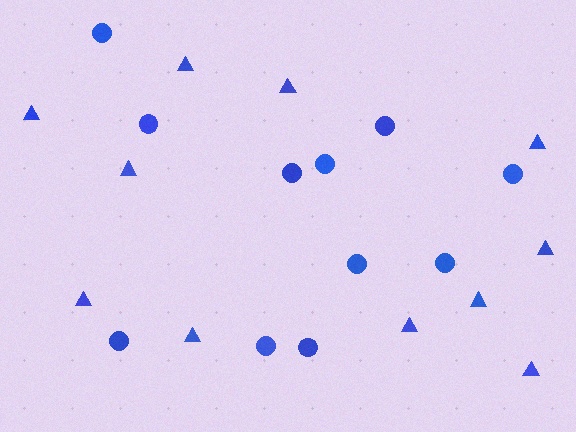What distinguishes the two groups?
There are 2 groups: one group of circles (11) and one group of triangles (11).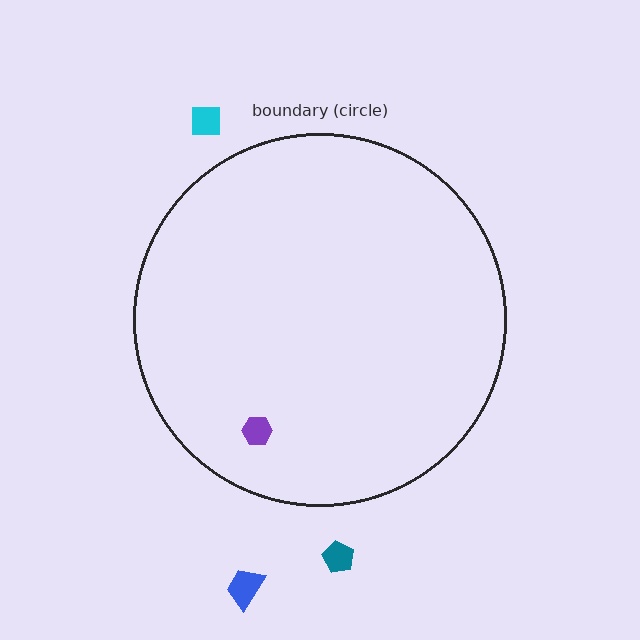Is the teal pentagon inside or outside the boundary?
Outside.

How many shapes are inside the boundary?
1 inside, 3 outside.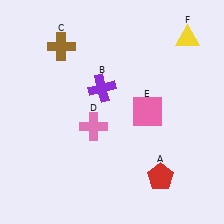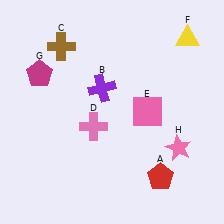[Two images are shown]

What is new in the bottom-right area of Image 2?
A pink star (H) was added in the bottom-right area of Image 2.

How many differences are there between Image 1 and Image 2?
There are 2 differences between the two images.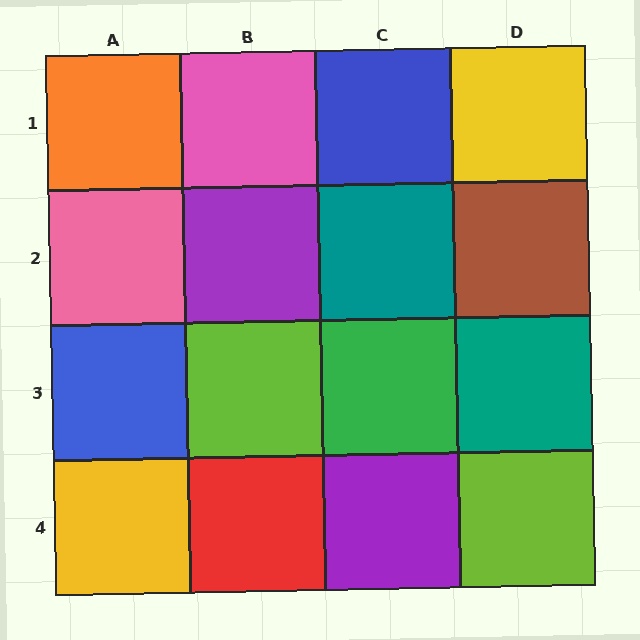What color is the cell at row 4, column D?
Lime.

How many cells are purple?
2 cells are purple.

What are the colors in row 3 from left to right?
Blue, lime, green, teal.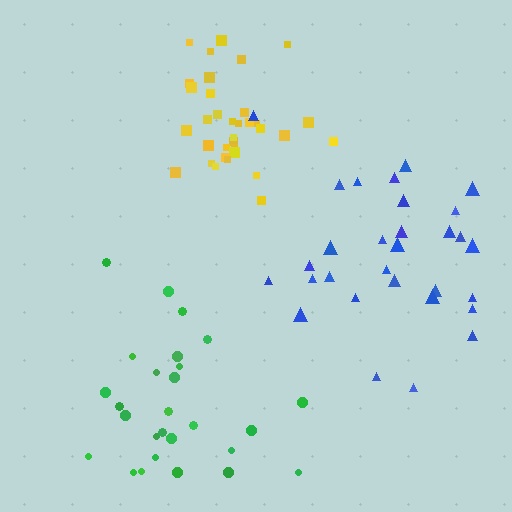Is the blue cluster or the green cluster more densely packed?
Green.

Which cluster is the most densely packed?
Yellow.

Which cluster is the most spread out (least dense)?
Blue.